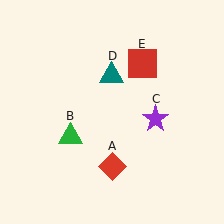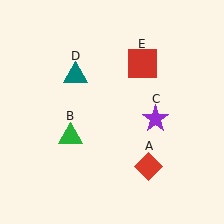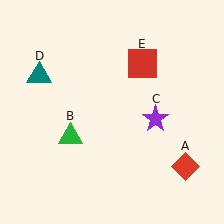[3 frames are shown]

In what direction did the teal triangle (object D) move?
The teal triangle (object D) moved left.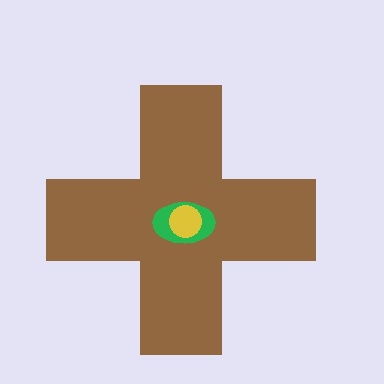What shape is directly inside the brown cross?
The green ellipse.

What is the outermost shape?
The brown cross.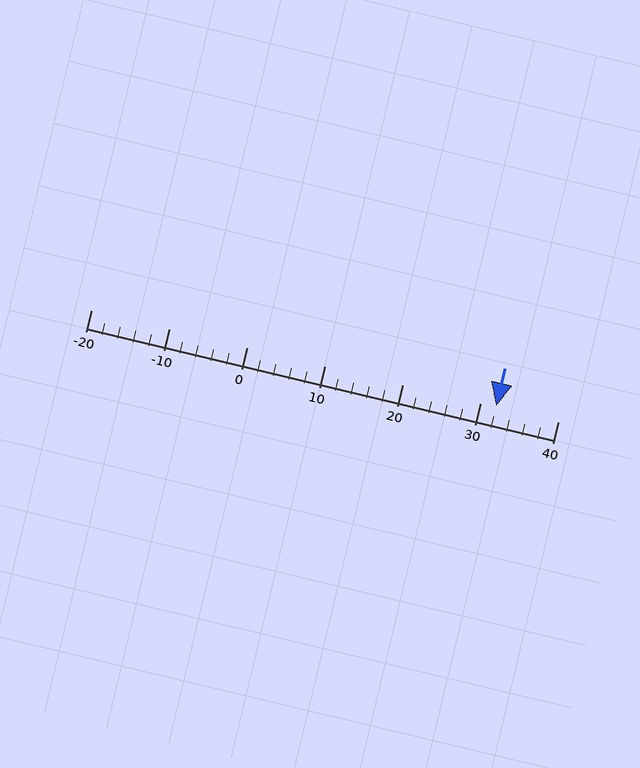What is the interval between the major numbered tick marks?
The major tick marks are spaced 10 units apart.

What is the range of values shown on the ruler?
The ruler shows values from -20 to 40.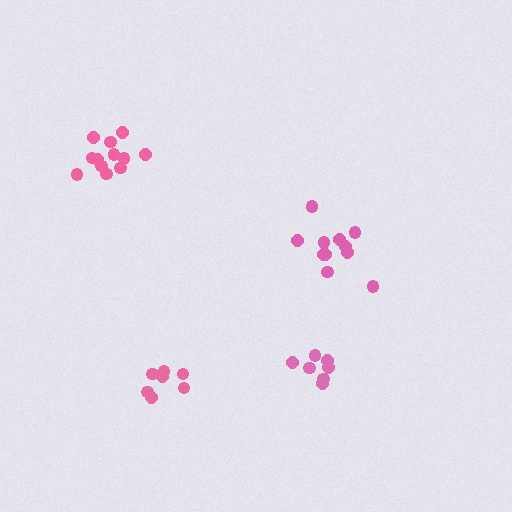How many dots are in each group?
Group 1: 7 dots, Group 2: 11 dots, Group 3: 7 dots, Group 4: 12 dots (37 total).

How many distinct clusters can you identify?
There are 4 distinct clusters.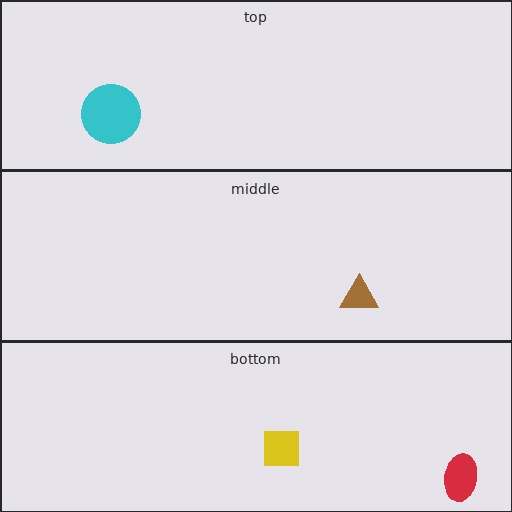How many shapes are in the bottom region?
2.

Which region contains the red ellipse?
The bottom region.